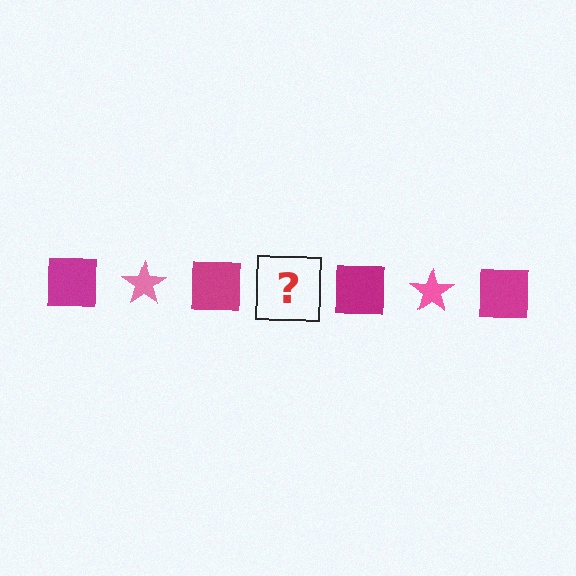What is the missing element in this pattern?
The missing element is a pink star.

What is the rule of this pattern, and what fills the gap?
The rule is that the pattern alternates between magenta square and pink star. The gap should be filled with a pink star.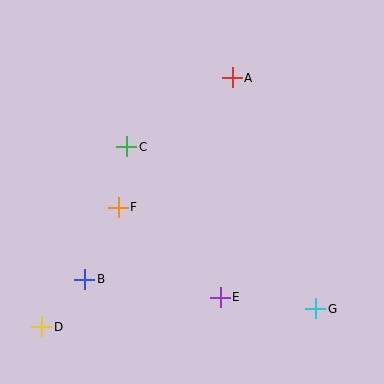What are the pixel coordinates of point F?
Point F is at (118, 207).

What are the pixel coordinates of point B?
Point B is at (85, 279).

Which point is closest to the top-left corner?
Point C is closest to the top-left corner.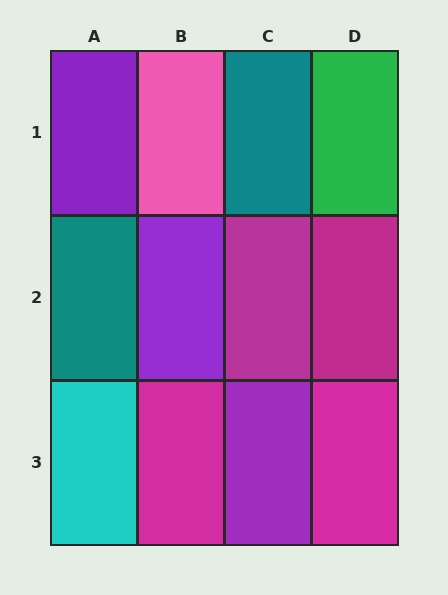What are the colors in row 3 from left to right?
Cyan, magenta, purple, magenta.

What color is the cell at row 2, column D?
Magenta.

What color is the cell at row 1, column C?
Teal.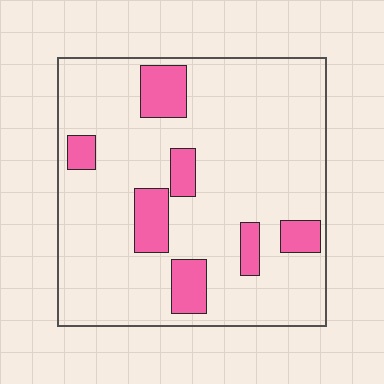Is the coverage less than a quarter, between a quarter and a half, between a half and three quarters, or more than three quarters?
Less than a quarter.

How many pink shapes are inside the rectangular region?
7.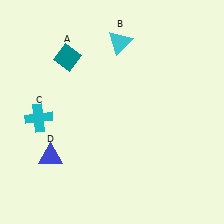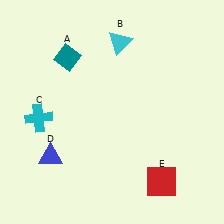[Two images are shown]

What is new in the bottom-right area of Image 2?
A red square (E) was added in the bottom-right area of Image 2.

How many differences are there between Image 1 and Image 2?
There is 1 difference between the two images.